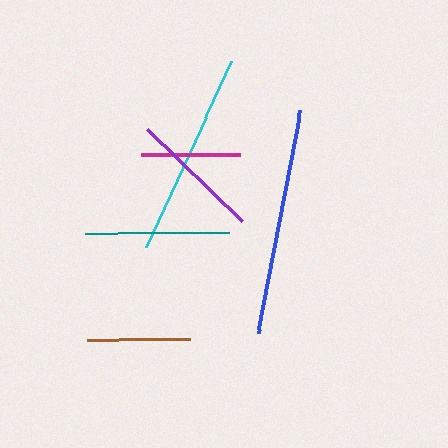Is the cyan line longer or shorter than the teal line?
The cyan line is longer than the teal line.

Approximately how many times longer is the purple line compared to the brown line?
The purple line is approximately 1.3 times the length of the brown line.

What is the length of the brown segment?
The brown segment is approximately 103 pixels long.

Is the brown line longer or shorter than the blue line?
The blue line is longer than the brown line.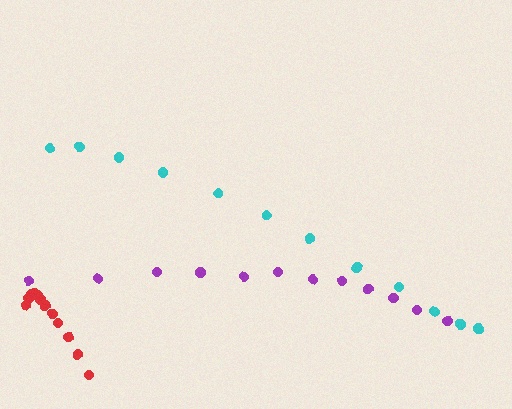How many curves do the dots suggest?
There are 3 distinct paths.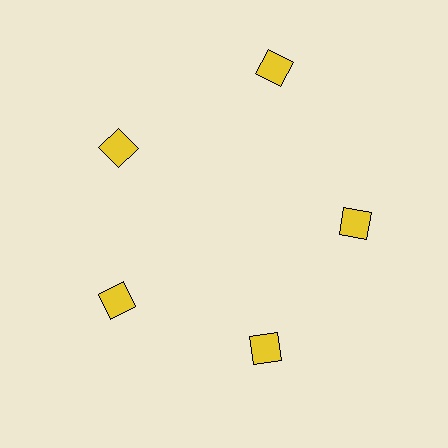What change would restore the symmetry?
The symmetry would be restored by moving it inward, back onto the ring so that all 5 diamonds sit at equal angles and equal distance from the center.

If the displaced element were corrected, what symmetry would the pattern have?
It would have 5-fold rotational symmetry — the pattern would map onto itself every 72 degrees.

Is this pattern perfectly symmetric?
No. The 5 yellow diamonds are arranged in a ring, but one element near the 1 o'clock position is pushed outward from the center, breaking the 5-fold rotational symmetry.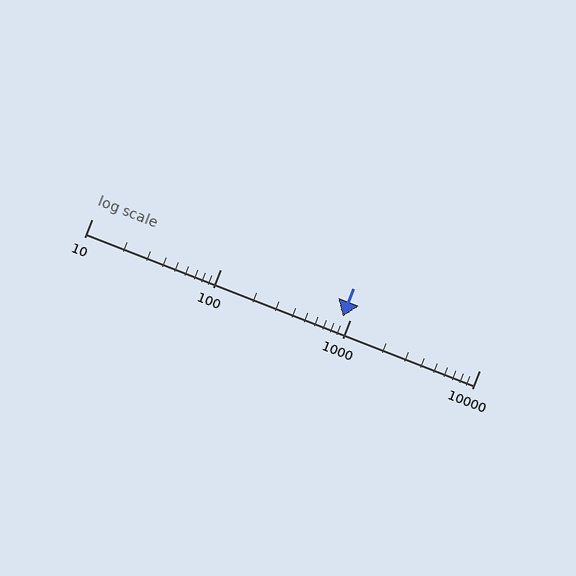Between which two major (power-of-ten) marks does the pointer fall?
The pointer is between 100 and 1000.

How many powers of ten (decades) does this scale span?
The scale spans 3 decades, from 10 to 10000.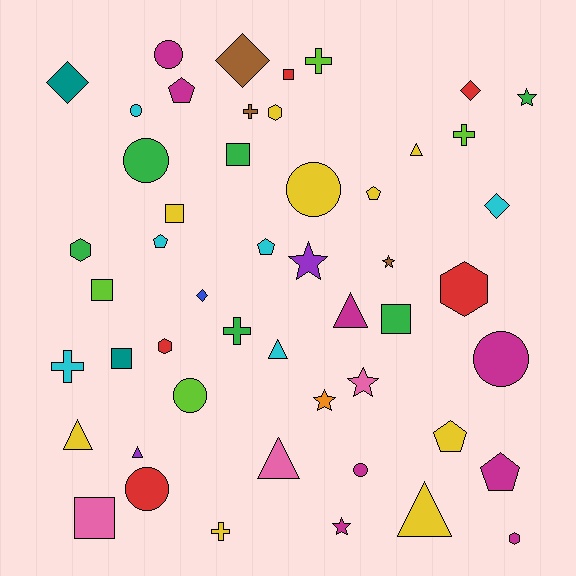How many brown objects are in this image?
There are 3 brown objects.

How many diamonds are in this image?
There are 5 diamonds.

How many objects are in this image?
There are 50 objects.